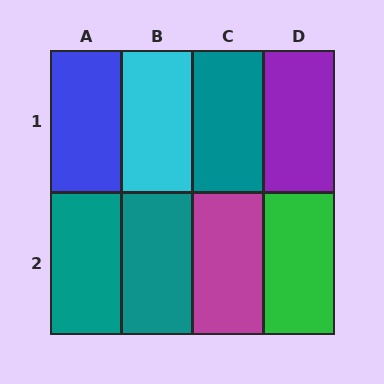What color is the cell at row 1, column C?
Teal.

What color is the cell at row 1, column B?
Cyan.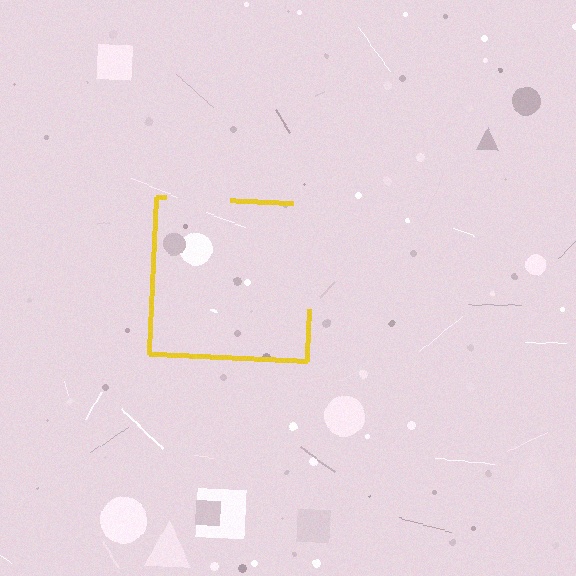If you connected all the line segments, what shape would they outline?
They would outline a square.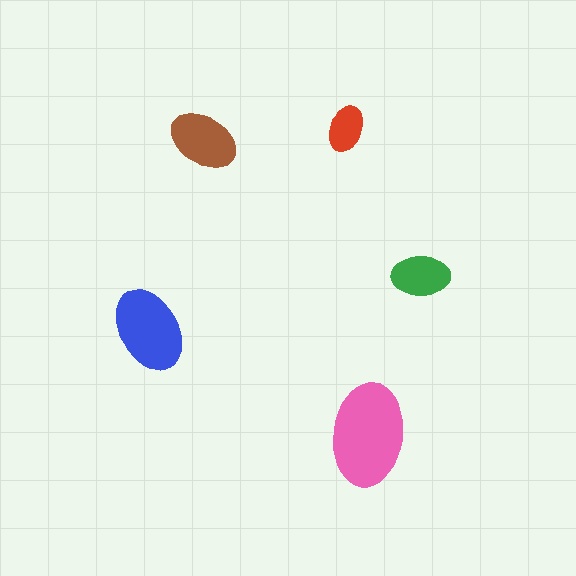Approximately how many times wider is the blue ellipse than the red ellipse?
About 2 times wider.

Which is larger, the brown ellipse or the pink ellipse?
The pink one.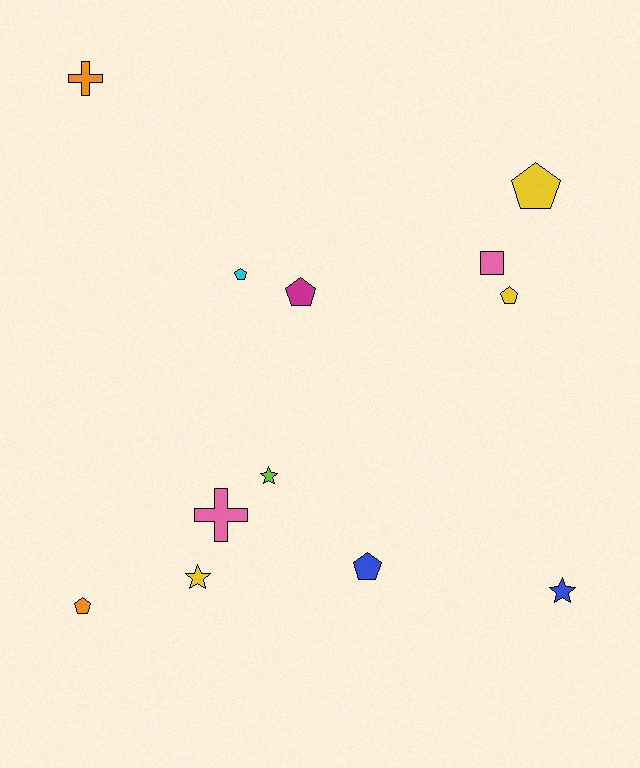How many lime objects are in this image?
There is 1 lime object.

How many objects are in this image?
There are 12 objects.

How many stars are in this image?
There are 3 stars.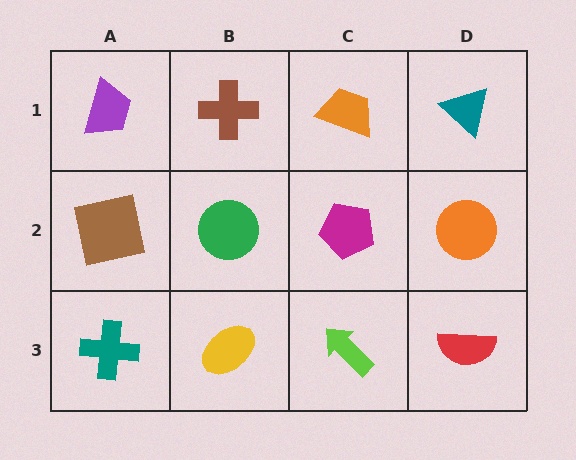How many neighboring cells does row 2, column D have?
3.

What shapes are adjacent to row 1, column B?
A green circle (row 2, column B), a purple trapezoid (row 1, column A), an orange trapezoid (row 1, column C).